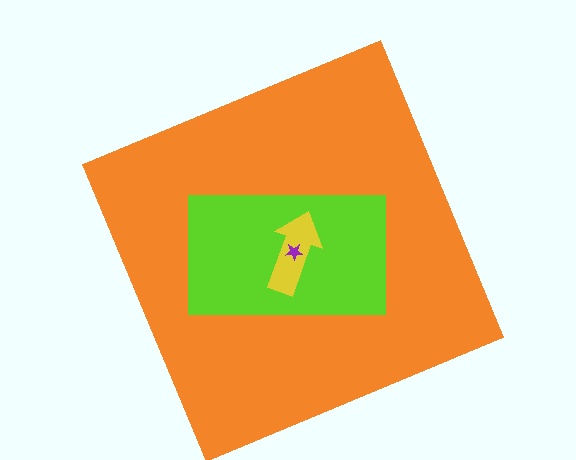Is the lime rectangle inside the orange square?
Yes.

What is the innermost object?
The purple star.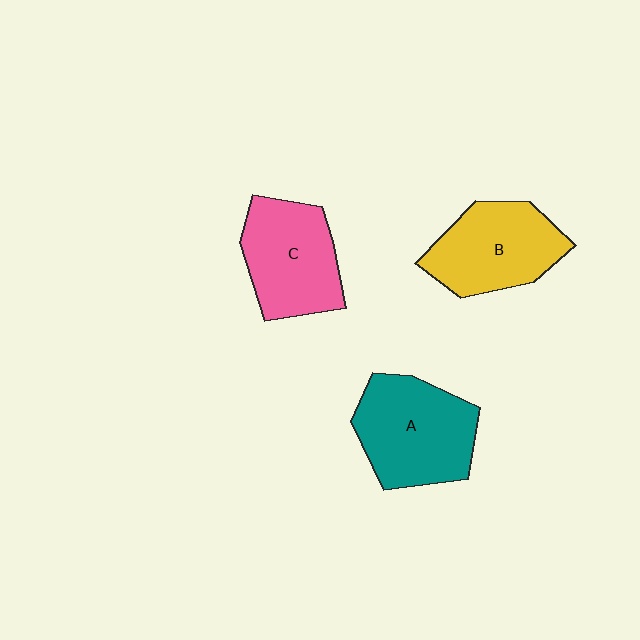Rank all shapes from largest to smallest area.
From largest to smallest: A (teal), B (yellow), C (pink).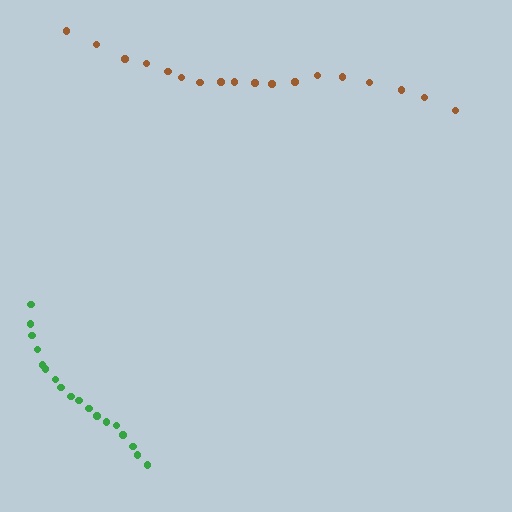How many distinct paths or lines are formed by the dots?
There are 2 distinct paths.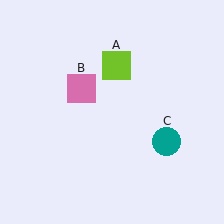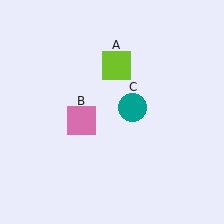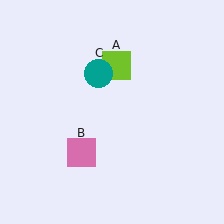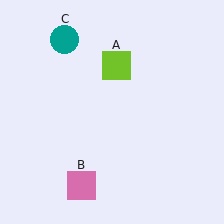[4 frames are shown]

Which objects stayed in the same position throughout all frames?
Lime square (object A) remained stationary.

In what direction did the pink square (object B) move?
The pink square (object B) moved down.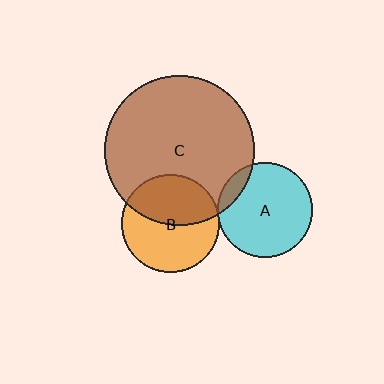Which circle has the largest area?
Circle C (brown).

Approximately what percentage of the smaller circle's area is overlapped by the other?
Approximately 5%.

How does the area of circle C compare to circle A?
Approximately 2.5 times.